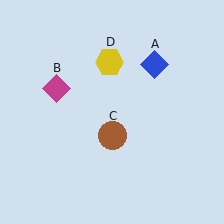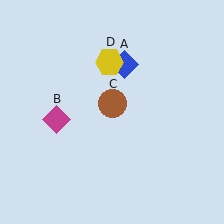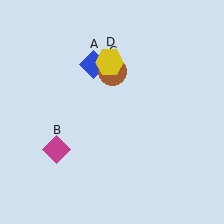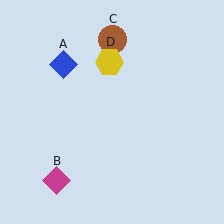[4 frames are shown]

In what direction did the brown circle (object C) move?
The brown circle (object C) moved up.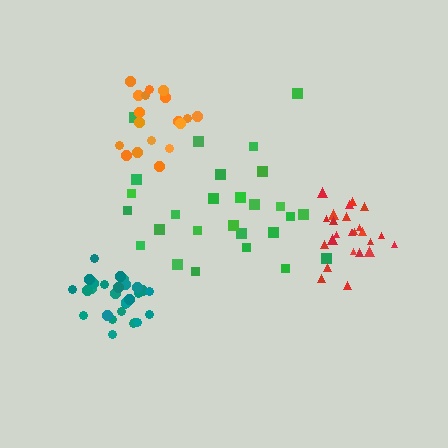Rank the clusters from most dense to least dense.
teal, red, orange, green.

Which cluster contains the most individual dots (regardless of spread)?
Teal (28).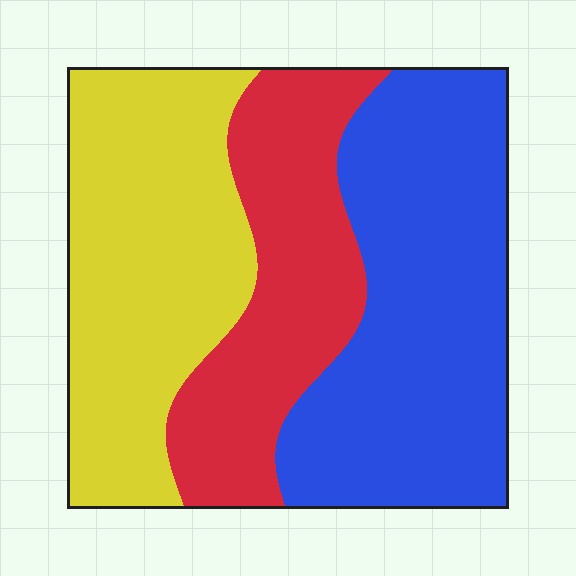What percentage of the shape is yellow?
Yellow takes up between a third and a half of the shape.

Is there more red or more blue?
Blue.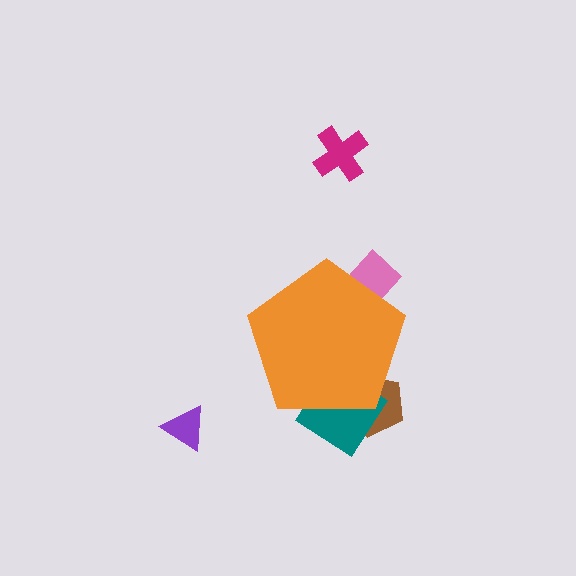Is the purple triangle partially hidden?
No, the purple triangle is fully visible.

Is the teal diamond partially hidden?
Yes, the teal diamond is partially hidden behind the orange pentagon.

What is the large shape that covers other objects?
An orange pentagon.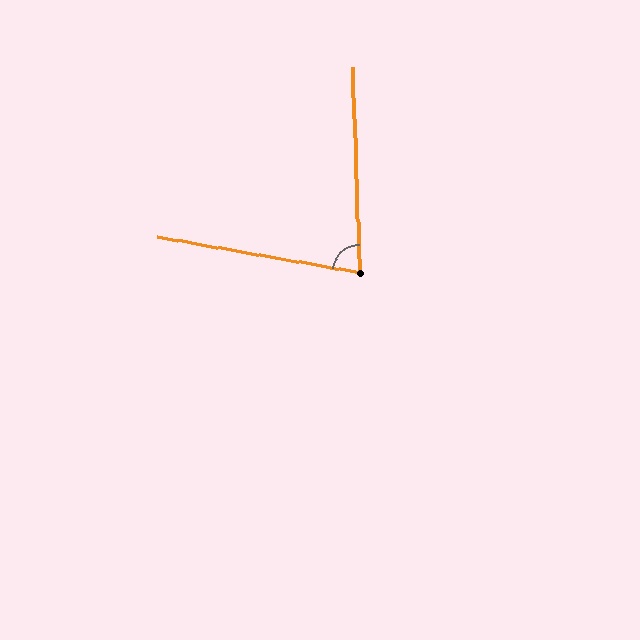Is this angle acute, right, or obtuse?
It is acute.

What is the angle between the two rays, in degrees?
Approximately 78 degrees.